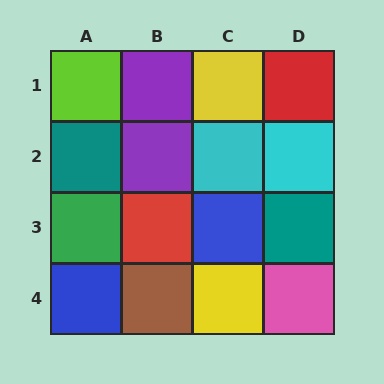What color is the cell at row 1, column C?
Yellow.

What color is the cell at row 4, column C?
Yellow.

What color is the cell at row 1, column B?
Purple.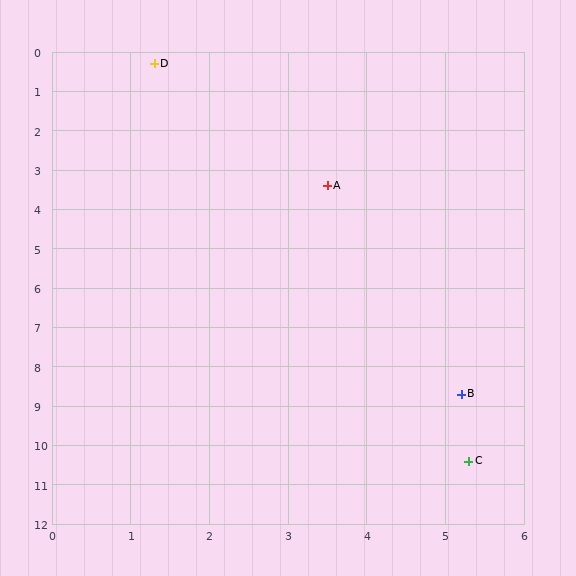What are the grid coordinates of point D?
Point D is at approximately (1.3, 0.3).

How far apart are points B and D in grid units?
Points B and D are about 9.3 grid units apart.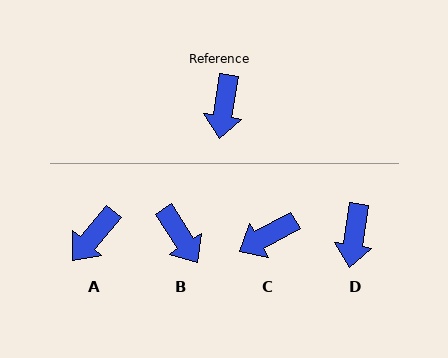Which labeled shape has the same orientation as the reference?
D.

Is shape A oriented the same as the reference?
No, it is off by about 32 degrees.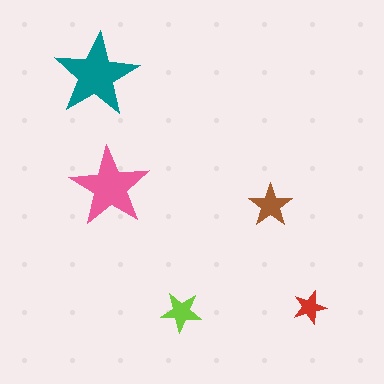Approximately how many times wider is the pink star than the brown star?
About 2 times wider.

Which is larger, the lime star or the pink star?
The pink one.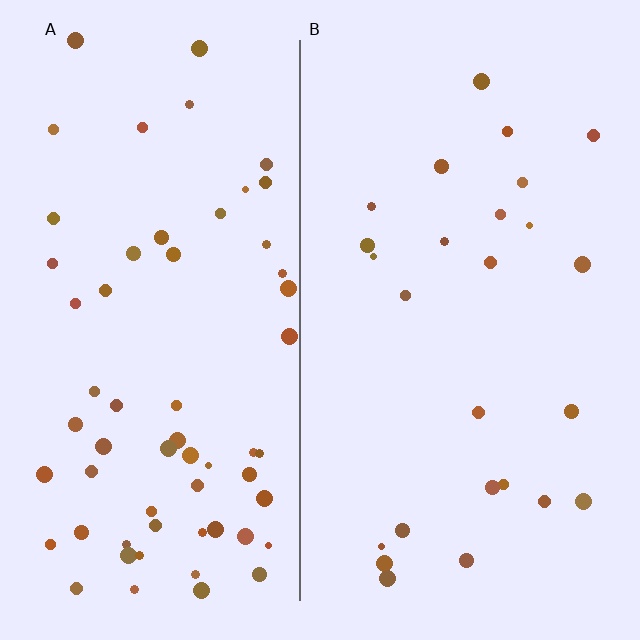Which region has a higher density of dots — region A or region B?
A (the left).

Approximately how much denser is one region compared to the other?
Approximately 2.4× — region A over region B.